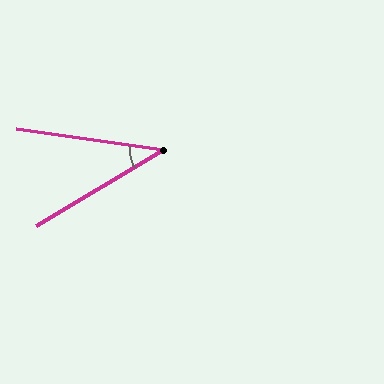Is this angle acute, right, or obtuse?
It is acute.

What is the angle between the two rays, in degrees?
Approximately 39 degrees.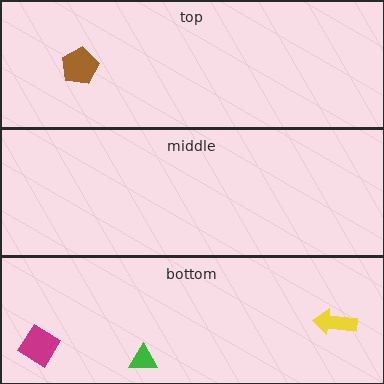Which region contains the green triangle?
The bottom region.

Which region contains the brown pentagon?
The top region.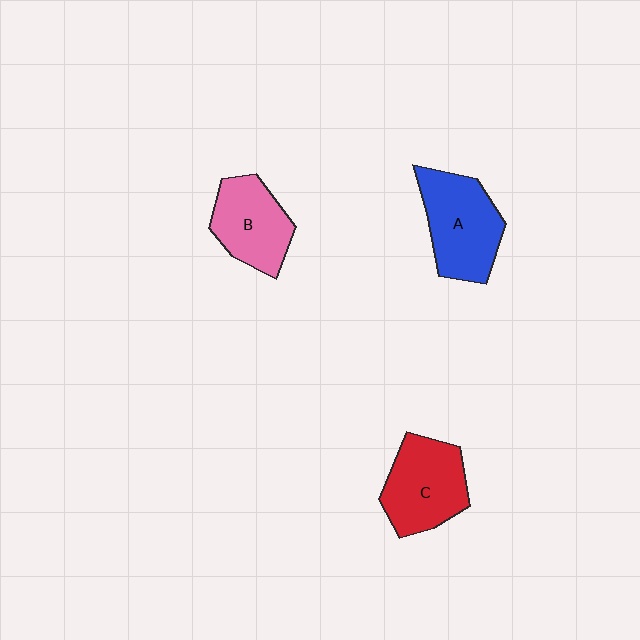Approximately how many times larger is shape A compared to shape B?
Approximately 1.2 times.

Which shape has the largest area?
Shape A (blue).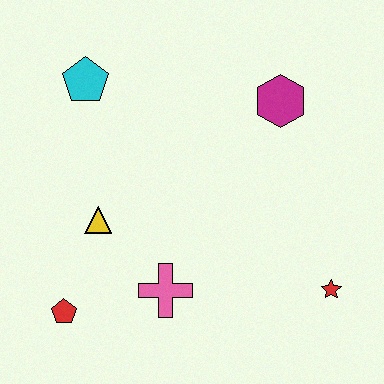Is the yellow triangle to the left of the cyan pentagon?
No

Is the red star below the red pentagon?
No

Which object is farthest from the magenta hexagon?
The red pentagon is farthest from the magenta hexagon.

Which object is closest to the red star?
The pink cross is closest to the red star.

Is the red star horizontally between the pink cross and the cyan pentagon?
No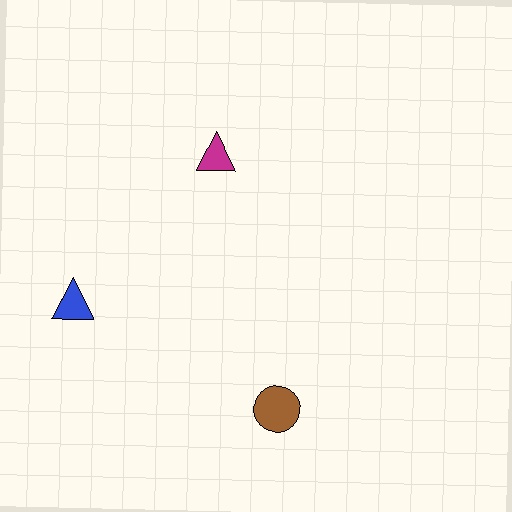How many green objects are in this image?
There are no green objects.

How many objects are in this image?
There are 3 objects.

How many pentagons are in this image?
There are no pentagons.